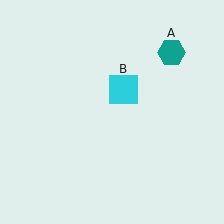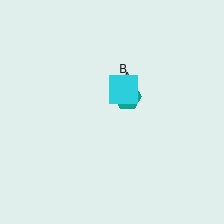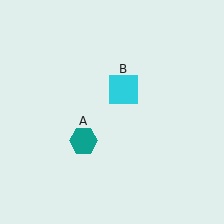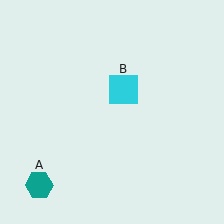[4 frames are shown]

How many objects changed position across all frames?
1 object changed position: teal hexagon (object A).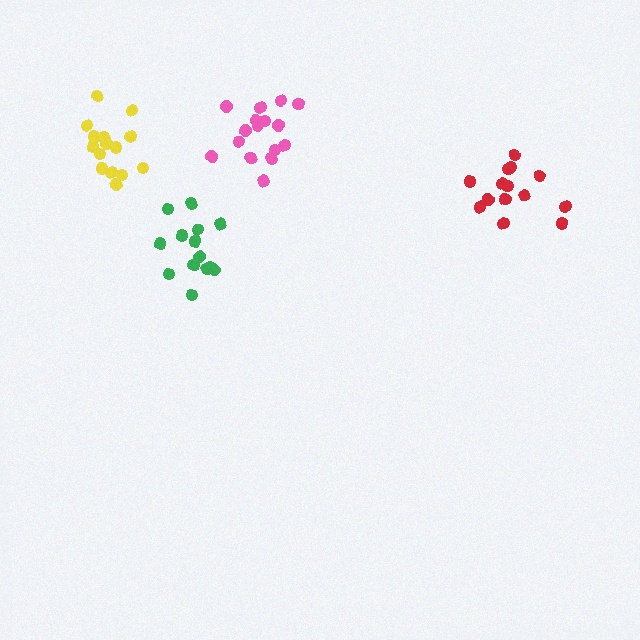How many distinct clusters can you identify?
There are 4 distinct clusters.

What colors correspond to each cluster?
The clusters are colored: yellow, pink, green, red.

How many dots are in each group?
Group 1: 16 dots, Group 2: 16 dots, Group 3: 14 dots, Group 4: 14 dots (60 total).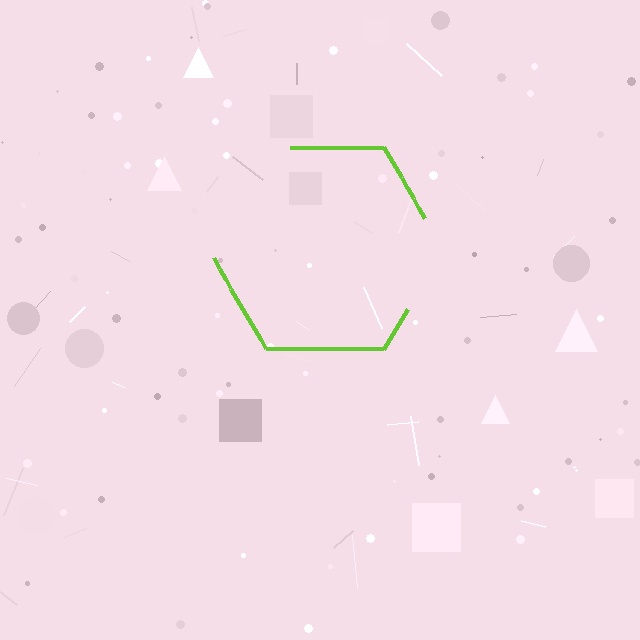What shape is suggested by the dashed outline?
The dashed outline suggests a hexagon.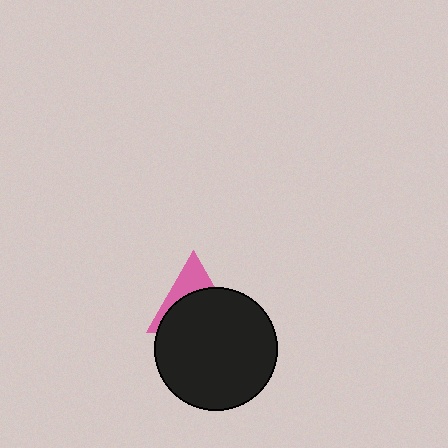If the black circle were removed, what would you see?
You would see the complete pink triangle.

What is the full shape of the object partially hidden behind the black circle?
The partially hidden object is a pink triangle.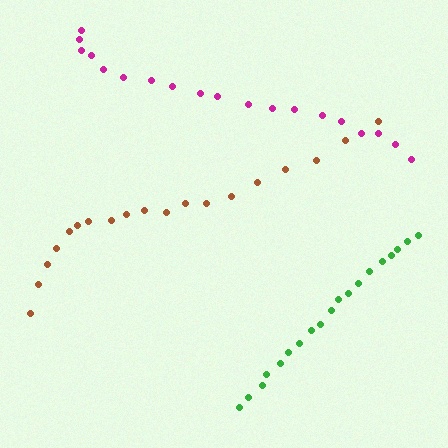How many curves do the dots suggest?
There are 3 distinct paths.